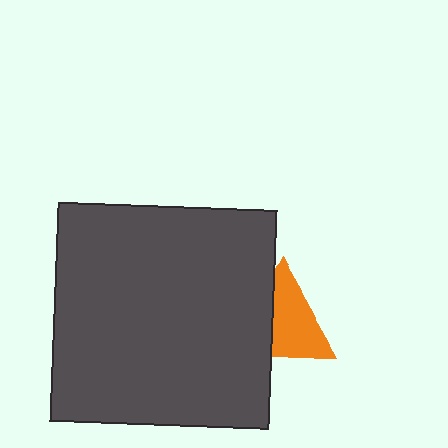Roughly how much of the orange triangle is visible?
About half of it is visible (roughly 61%).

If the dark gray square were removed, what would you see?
You would see the complete orange triangle.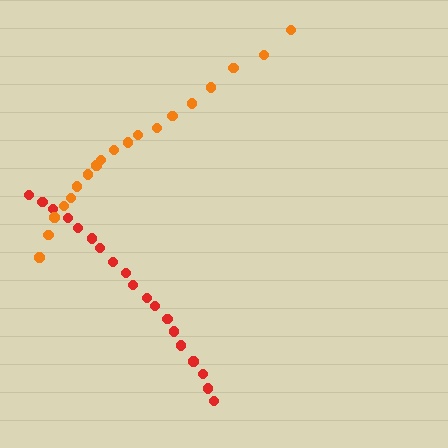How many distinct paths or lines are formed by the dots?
There are 2 distinct paths.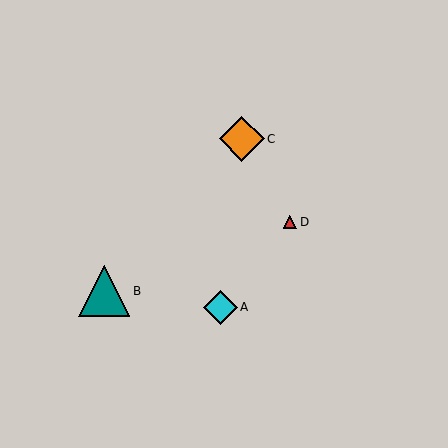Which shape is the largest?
The teal triangle (labeled B) is the largest.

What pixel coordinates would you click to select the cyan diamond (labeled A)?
Click at (221, 307) to select the cyan diamond A.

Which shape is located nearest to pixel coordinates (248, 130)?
The orange diamond (labeled C) at (242, 139) is nearest to that location.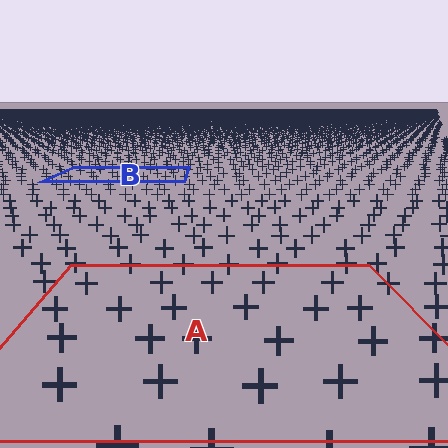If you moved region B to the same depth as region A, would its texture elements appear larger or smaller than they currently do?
They would appear larger. At a closer depth, the same texture elements are projected at a bigger on-screen size.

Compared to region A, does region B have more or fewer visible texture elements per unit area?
Region B has more texture elements per unit area — they are packed more densely because it is farther away.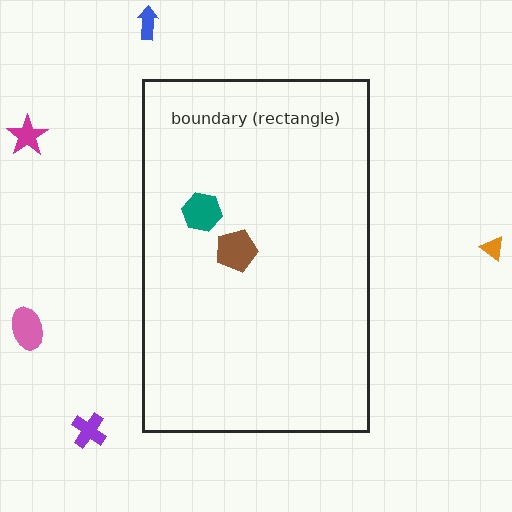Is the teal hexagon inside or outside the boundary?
Inside.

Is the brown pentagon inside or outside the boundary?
Inside.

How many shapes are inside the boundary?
2 inside, 5 outside.